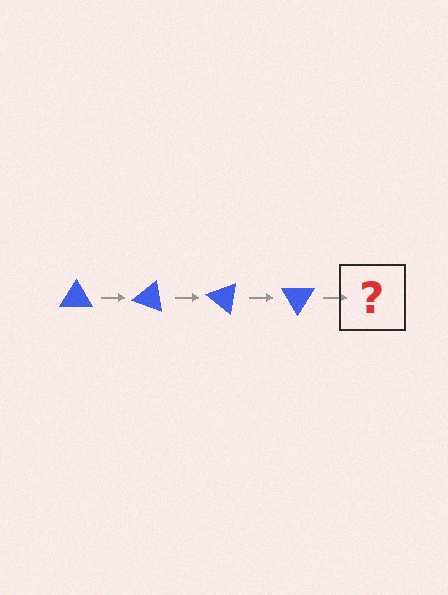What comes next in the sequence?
The next element should be a blue triangle rotated 80 degrees.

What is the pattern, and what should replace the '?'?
The pattern is that the triangle rotates 20 degrees each step. The '?' should be a blue triangle rotated 80 degrees.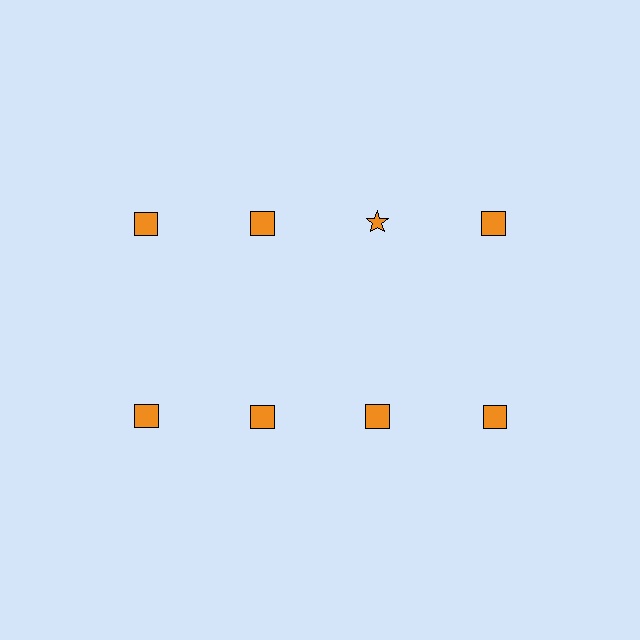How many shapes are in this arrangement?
There are 8 shapes arranged in a grid pattern.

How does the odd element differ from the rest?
It has a different shape: star instead of square.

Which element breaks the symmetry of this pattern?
The orange star in the top row, center column breaks the symmetry. All other shapes are orange squares.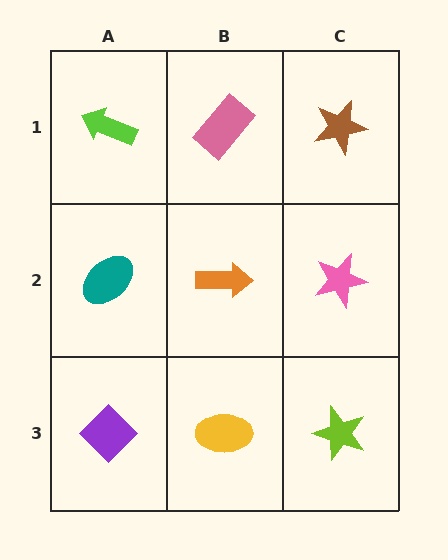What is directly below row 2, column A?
A purple diamond.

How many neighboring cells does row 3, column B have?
3.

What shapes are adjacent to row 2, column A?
A lime arrow (row 1, column A), a purple diamond (row 3, column A), an orange arrow (row 2, column B).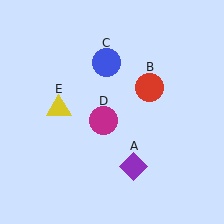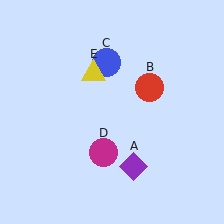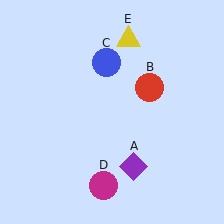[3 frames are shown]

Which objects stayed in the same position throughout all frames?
Purple diamond (object A) and red circle (object B) and blue circle (object C) remained stationary.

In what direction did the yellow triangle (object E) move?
The yellow triangle (object E) moved up and to the right.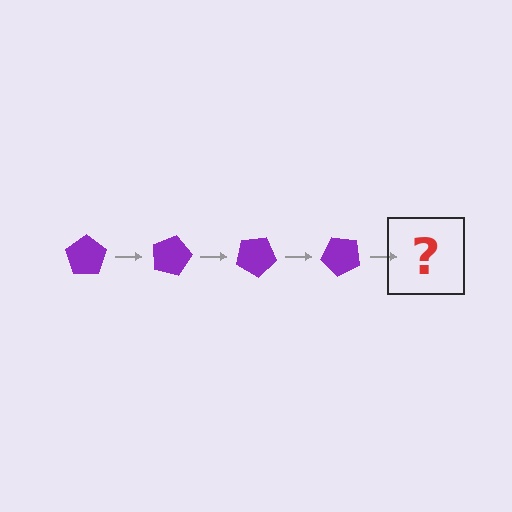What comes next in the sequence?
The next element should be a purple pentagon rotated 60 degrees.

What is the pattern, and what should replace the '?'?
The pattern is that the pentagon rotates 15 degrees each step. The '?' should be a purple pentagon rotated 60 degrees.